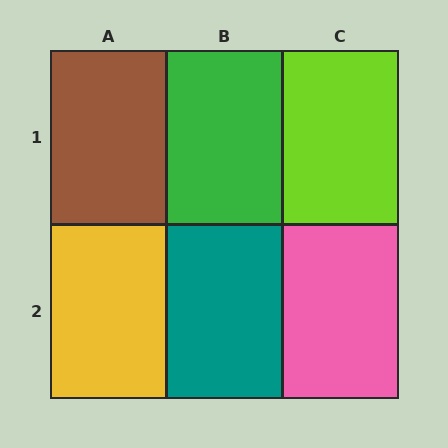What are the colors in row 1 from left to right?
Brown, green, lime.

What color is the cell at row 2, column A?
Yellow.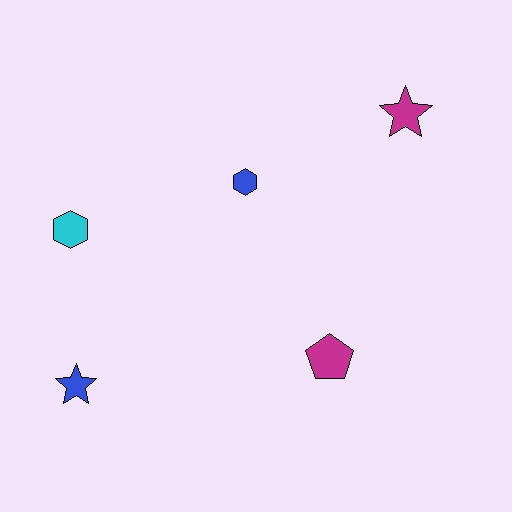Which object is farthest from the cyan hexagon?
The magenta star is farthest from the cyan hexagon.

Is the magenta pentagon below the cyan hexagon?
Yes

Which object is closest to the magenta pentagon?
The blue hexagon is closest to the magenta pentagon.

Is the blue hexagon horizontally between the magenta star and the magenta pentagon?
No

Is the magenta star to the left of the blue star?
No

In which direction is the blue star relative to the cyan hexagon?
The blue star is below the cyan hexagon.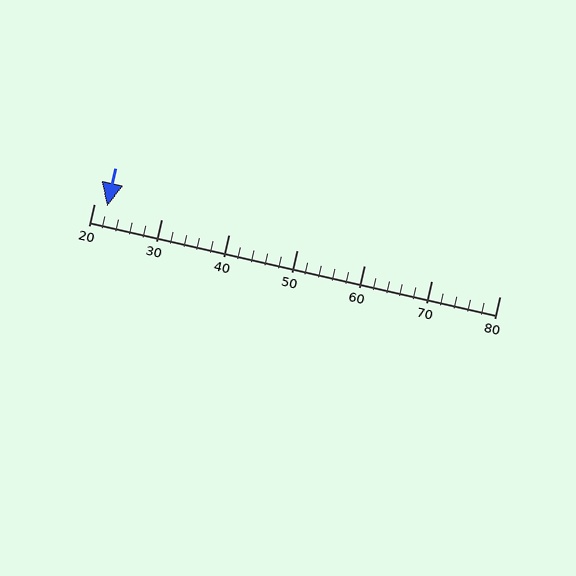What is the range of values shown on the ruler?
The ruler shows values from 20 to 80.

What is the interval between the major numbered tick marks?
The major tick marks are spaced 10 units apart.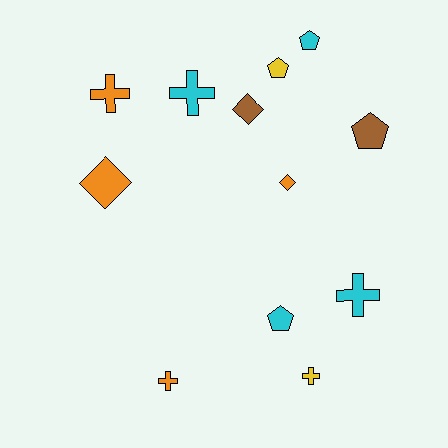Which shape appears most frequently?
Cross, with 5 objects.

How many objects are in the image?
There are 12 objects.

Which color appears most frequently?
Orange, with 4 objects.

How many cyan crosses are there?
There are 2 cyan crosses.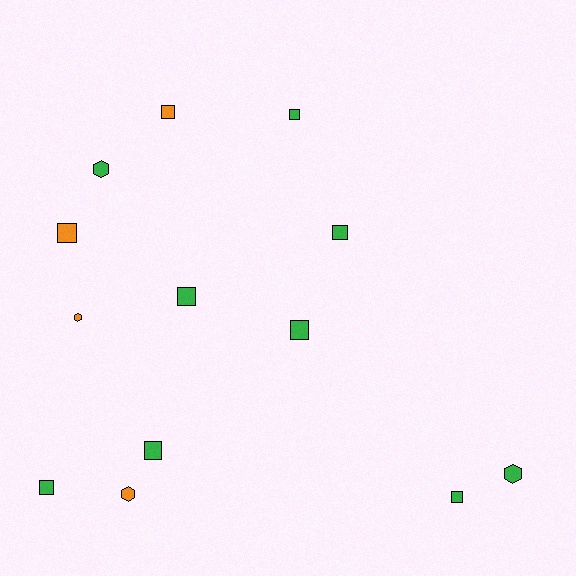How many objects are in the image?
There are 13 objects.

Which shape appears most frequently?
Square, with 9 objects.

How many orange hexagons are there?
There are 2 orange hexagons.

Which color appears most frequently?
Green, with 9 objects.